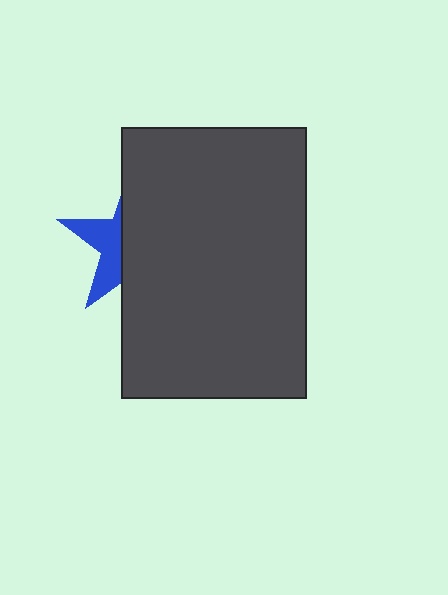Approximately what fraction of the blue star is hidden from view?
Roughly 64% of the blue star is hidden behind the dark gray rectangle.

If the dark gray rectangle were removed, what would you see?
You would see the complete blue star.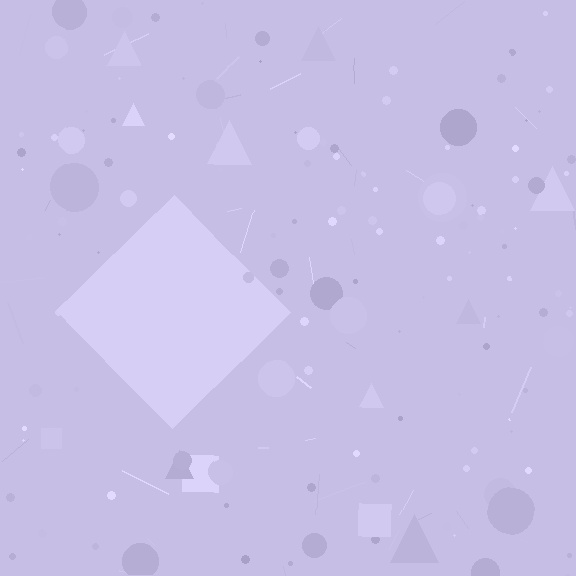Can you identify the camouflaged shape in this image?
The camouflaged shape is a diamond.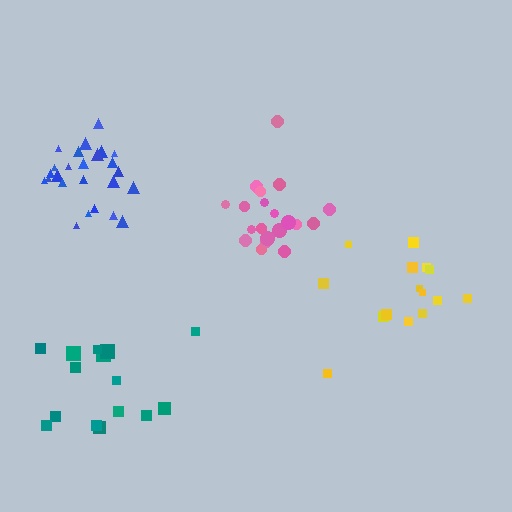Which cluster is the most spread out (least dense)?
Teal.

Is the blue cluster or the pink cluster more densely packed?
Blue.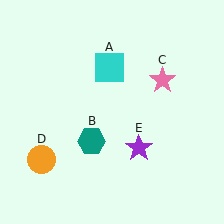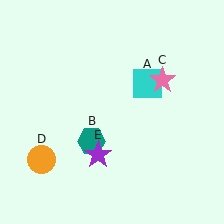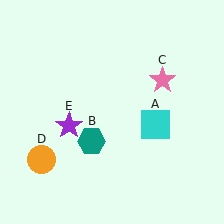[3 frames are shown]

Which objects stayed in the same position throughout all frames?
Teal hexagon (object B) and pink star (object C) and orange circle (object D) remained stationary.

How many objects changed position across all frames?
2 objects changed position: cyan square (object A), purple star (object E).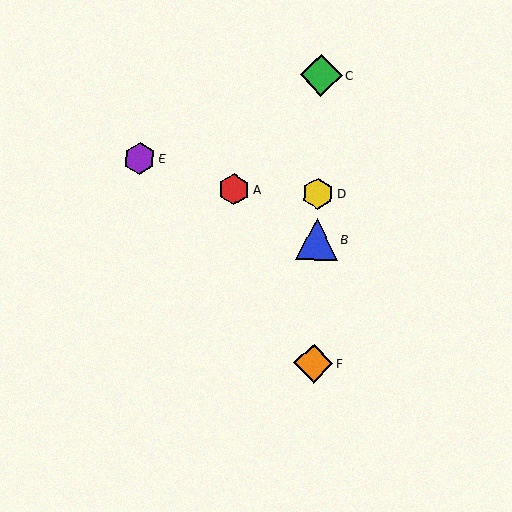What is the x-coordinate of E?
Object E is at x≈140.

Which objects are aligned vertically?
Objects B, C, D, F are aligned vertically.